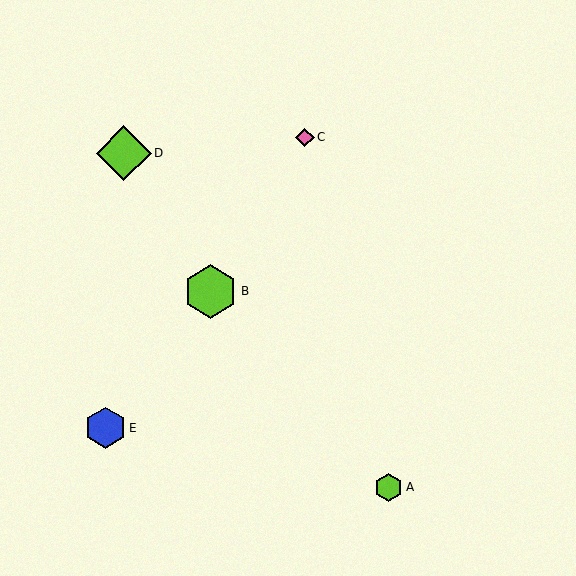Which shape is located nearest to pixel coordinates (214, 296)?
The lime hexagon (labeled B) at (211, 292) is nearest to that location.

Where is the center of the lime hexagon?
The center of the lime hexagon is at (211, 292).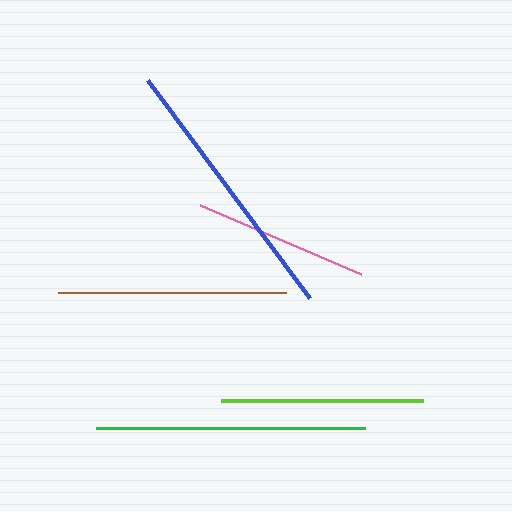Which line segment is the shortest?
The pink line is the shortest at approximately 175 pixels.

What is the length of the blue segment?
The blue segment is approximately 272 pixels long.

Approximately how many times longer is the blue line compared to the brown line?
The blue line is approximately 1.2 times the length of the brown line.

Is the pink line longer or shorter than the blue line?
The blue line is longer than the pink line.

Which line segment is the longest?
The blue line is the longest at approximately 272 pixels.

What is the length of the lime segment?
The lime segment is approximately 201 pixels long.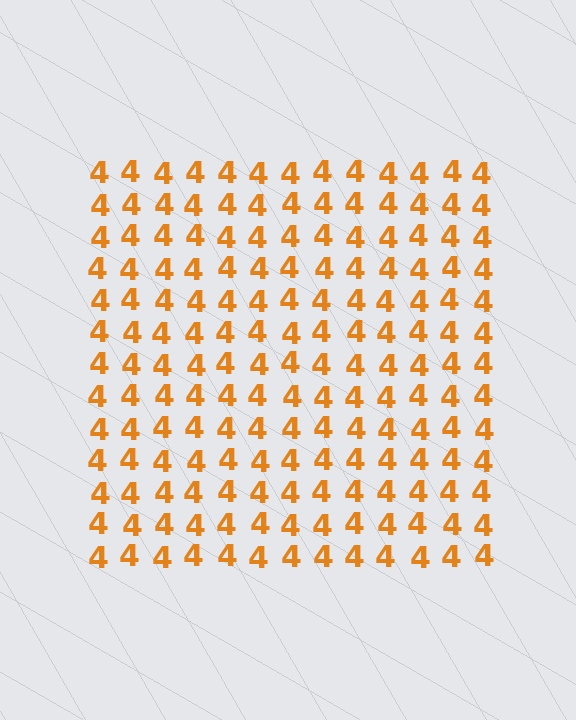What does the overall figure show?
The overall figure shows a square.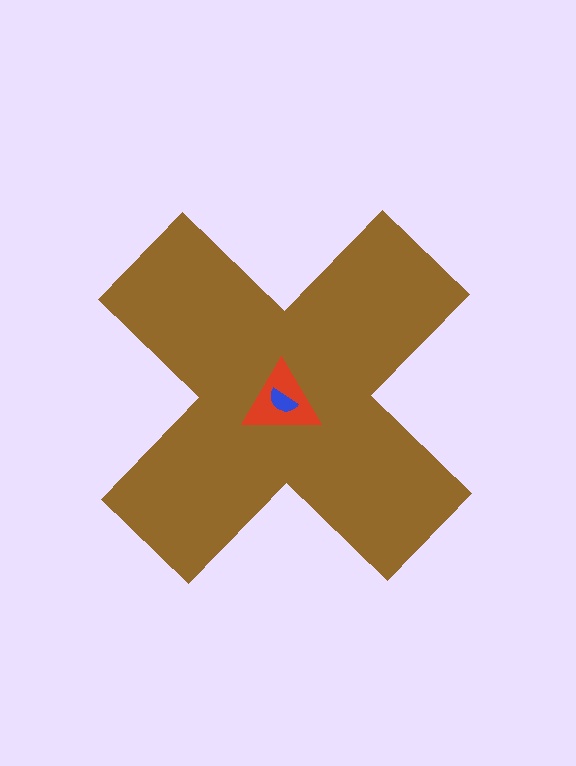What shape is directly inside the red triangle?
The blue semicircle.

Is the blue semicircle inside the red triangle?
Yes.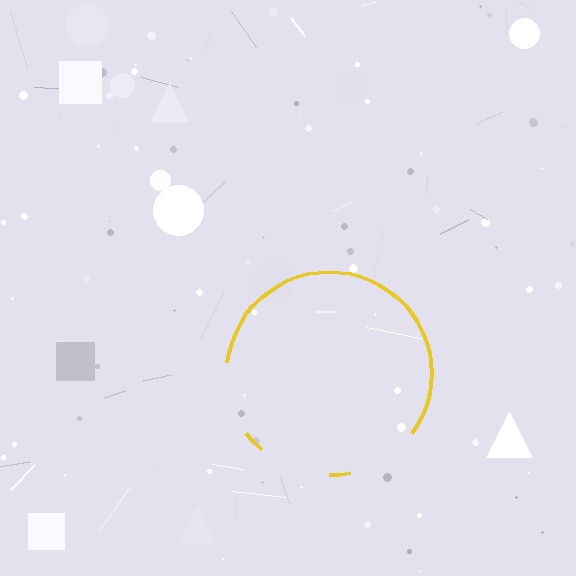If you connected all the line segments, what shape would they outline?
They would outline a circle.